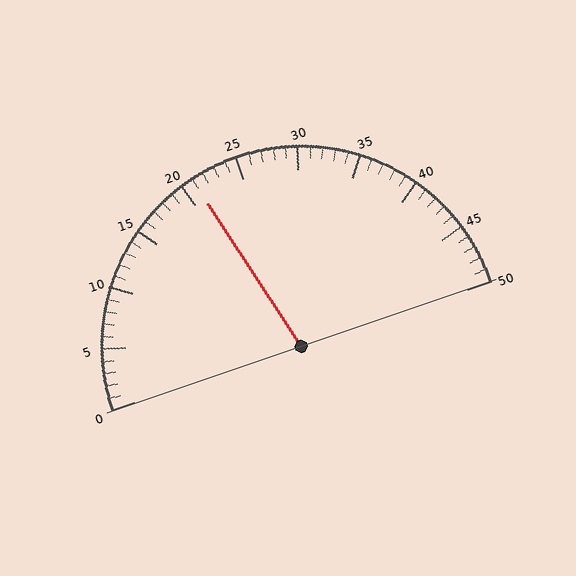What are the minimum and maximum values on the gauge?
The gauge ranges from 0 to 50.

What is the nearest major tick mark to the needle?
The nearest major tick mark is 20.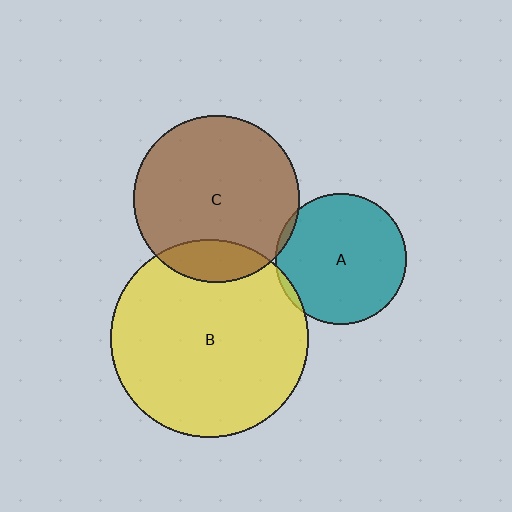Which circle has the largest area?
Circle B (yellow).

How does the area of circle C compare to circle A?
Approximately 1.6 times.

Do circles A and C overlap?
Yes.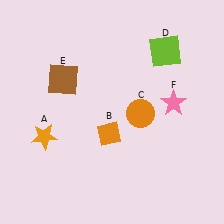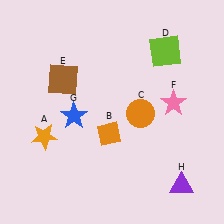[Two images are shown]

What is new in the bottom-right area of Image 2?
A purple triangle (H) was added in the bottom-right area of Image 2.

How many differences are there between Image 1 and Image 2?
There are 2 differences between the two images.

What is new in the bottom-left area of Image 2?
A blue star (G) was added in the bottom-left area of Image 2.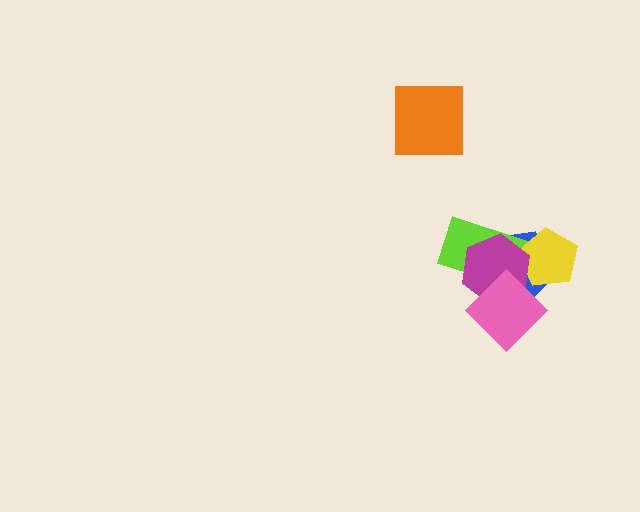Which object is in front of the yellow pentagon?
The magenta hexagon is in front of the yellow pentagon.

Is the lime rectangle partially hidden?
Yes, it is partially covered by another shape.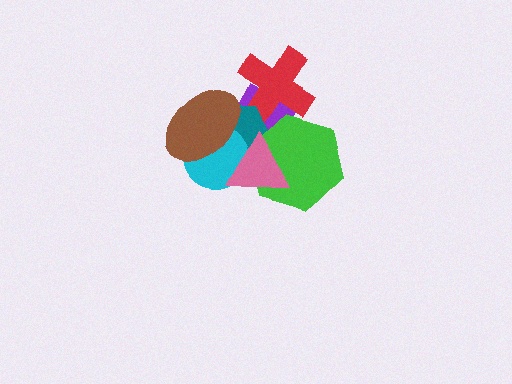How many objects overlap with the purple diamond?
6 objects overlap with the purple diamond.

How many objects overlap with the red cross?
2 objects overlap with the red cross.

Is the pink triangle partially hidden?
No, no other shape covers it.